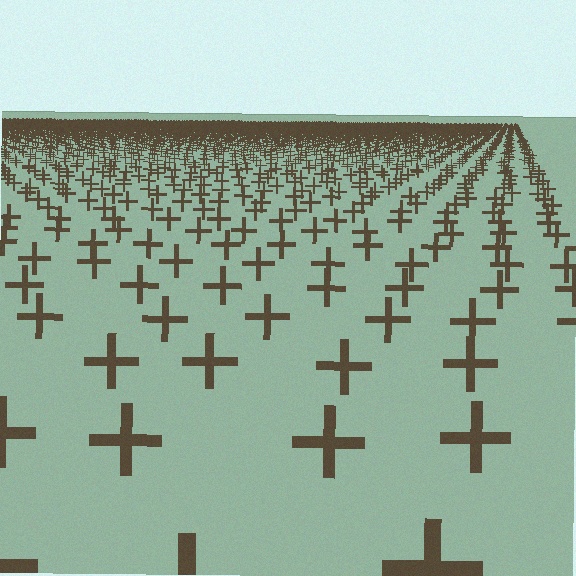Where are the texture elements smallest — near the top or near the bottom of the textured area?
Near the top.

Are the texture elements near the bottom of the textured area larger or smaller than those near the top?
Larger. Near the bottom, elements are closer to the viewer and appear at a bigger on-screen size.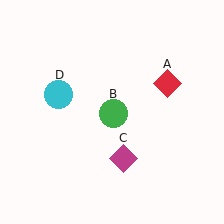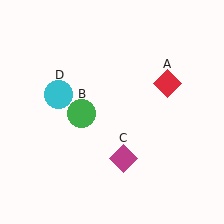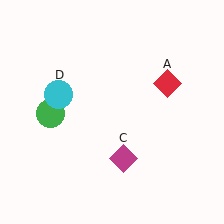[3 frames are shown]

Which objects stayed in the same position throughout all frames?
Red diamond (object A) and magenta diamond (object C) and cyan circle (object D) remained stationary.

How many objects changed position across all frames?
1 object changed position: green circle (object B).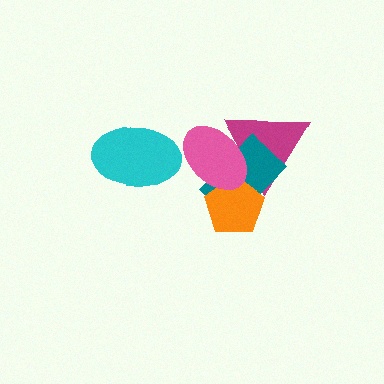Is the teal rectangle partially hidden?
Yes, it is partially covered by another shape.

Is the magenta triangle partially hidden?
Yes, it is partially covered by another shape.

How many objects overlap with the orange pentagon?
3 objects overlap with the orange pentagon.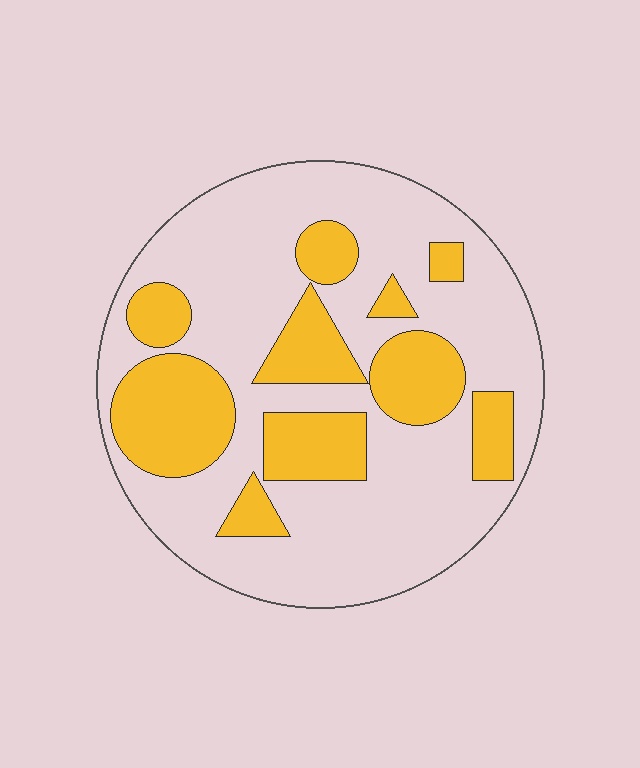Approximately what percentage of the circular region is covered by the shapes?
Approximately 30%.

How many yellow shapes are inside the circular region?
10.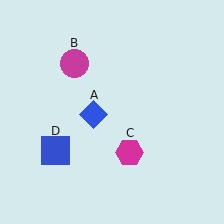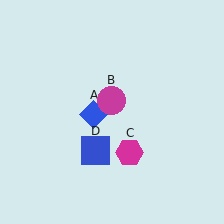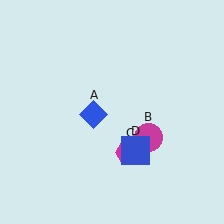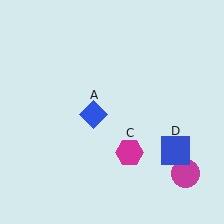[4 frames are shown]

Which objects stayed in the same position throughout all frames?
Blue diamond (object A) and magenta hexagon (object C) remained stationary.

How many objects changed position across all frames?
2 objects changed position: magenta circle (object B), blue square (object D).